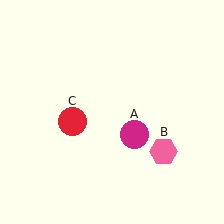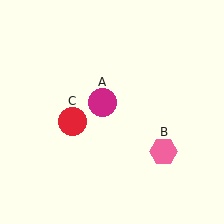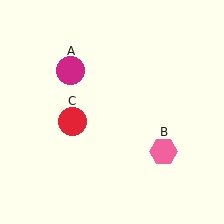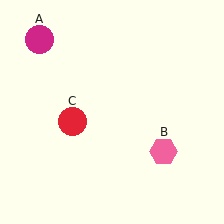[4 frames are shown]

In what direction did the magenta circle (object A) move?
The magenta circle (object A) moved up and to the left.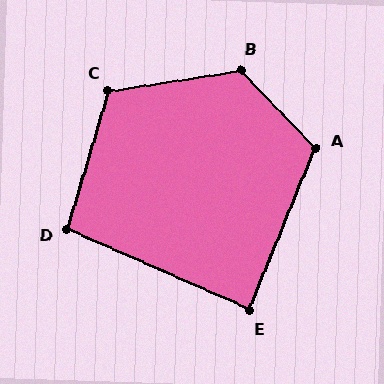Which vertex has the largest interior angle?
B, at approximately 125 degrees.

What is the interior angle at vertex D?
Approximately 97 degrees (obtuse).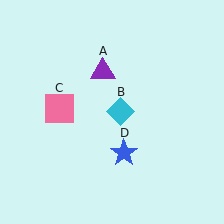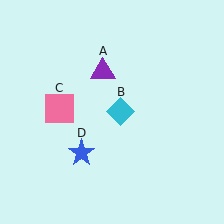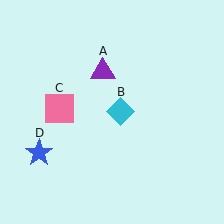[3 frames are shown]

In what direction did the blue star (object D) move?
The blue star (object D) moved left.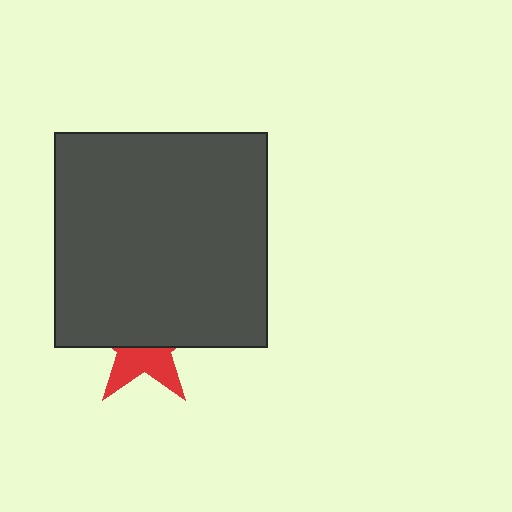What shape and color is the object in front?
The object in front is a dark gray rectangle.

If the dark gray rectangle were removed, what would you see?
You would see the complete red star.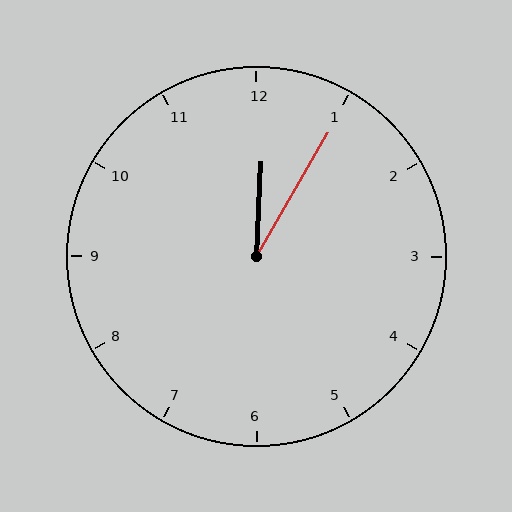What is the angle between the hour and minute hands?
Approximately 28 degrees.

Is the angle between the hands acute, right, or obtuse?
It is acute.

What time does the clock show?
12:05.